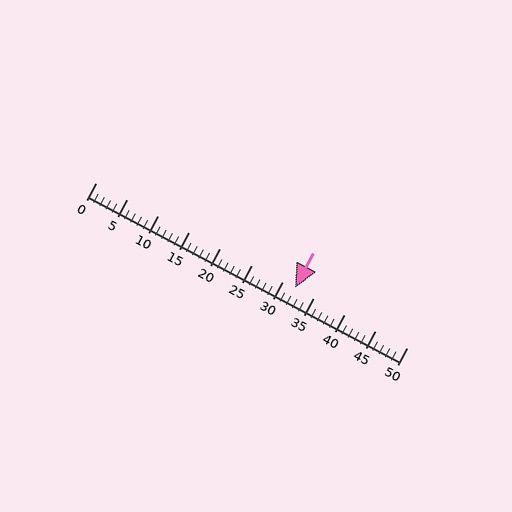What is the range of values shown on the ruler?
The ruler shows values from 0 to 50.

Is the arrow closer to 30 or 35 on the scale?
The arrow is closer to 30.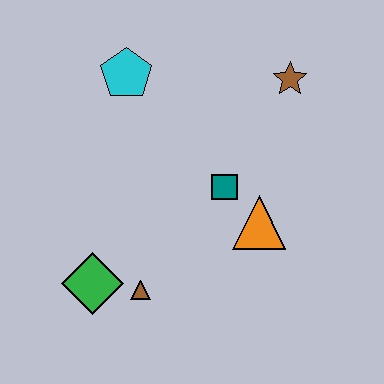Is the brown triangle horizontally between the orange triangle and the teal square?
No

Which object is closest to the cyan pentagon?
The teal square is closest to the cyan pentagon.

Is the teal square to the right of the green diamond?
Yes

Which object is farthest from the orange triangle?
The cyan pentagon is farthest from the orange triangle.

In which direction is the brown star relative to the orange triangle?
The brown star is above the orange triangle.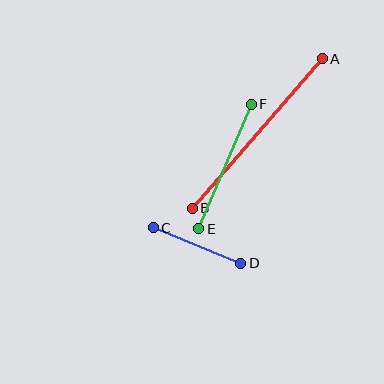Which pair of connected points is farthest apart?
Points A and B are farthest apart.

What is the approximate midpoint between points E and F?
The midpoint is at approximately (225, 167) pixels.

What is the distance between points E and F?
The distance is approximately 135 pixels.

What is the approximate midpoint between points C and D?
The midpoint is at approximately (197, 246) pixels.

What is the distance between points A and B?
The distance is approximately 198 pixels.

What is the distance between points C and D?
The distance is approximately 94 pixels.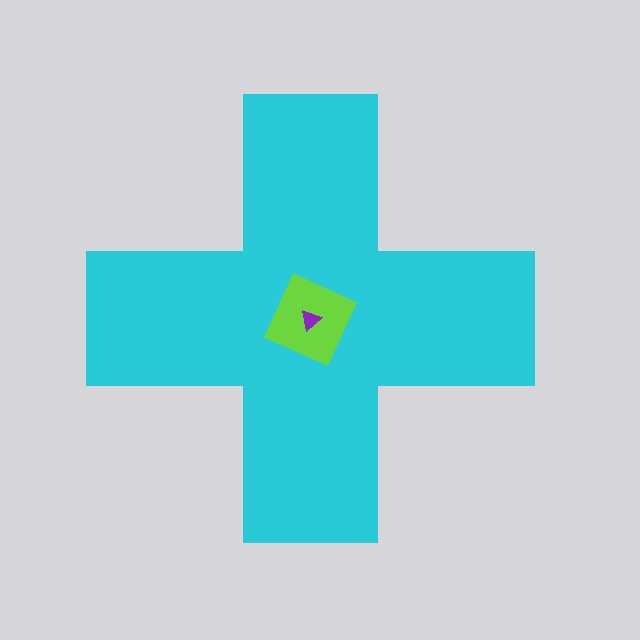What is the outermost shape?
The cyan cross.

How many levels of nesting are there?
3.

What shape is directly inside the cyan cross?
The lime diamond.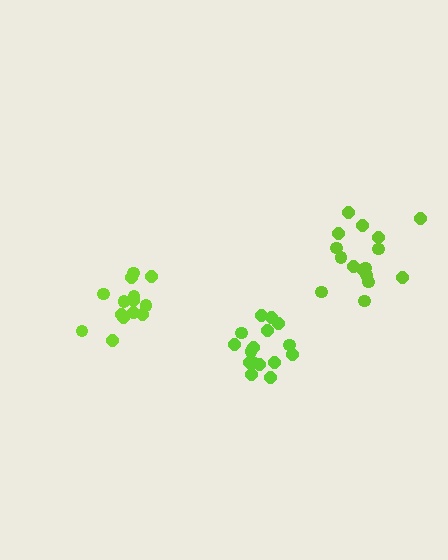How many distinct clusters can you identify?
There are 3 distinct clusters.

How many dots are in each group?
Group 1: 16 dots, Group 2: 16 dots, Group 3: 14 dots (46 total).